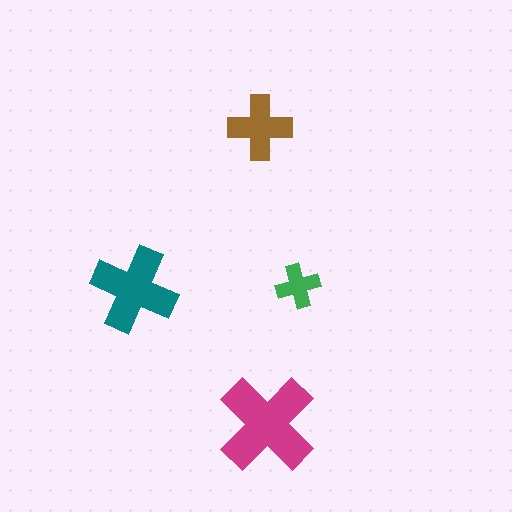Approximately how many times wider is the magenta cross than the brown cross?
About 1.5 times wider.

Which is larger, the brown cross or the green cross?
The brown one.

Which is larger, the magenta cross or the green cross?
The magenta one.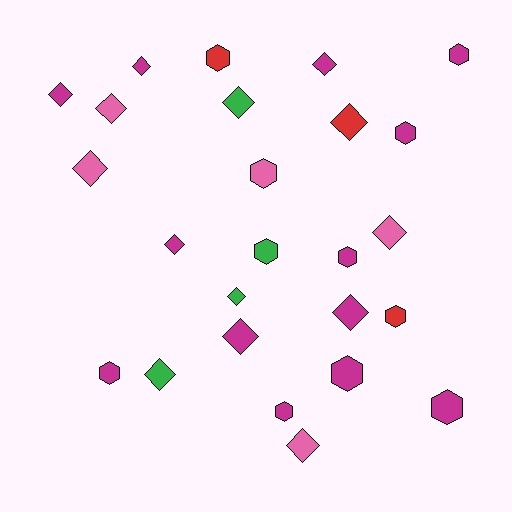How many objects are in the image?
There are 25 objects.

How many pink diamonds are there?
There are 4 pink diamonds.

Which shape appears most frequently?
Diamond, with 14 objects.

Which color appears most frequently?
Magenta, with 13 objects.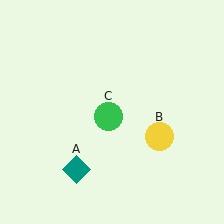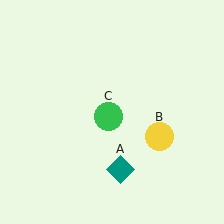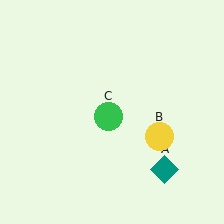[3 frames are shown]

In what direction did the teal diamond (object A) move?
The teal diamond (object A) moved right.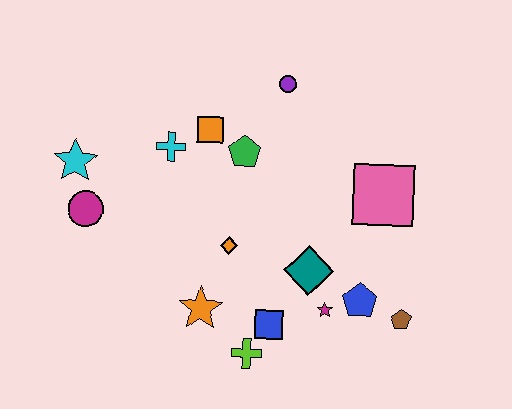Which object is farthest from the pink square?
The cyan star is farthest from the pink square.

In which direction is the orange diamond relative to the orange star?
The orange diamond is above the orange star.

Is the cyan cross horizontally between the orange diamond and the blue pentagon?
No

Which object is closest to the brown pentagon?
The blue pentagon is closest to the brown pentagon.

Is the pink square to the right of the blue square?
Yes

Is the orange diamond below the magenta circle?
Yes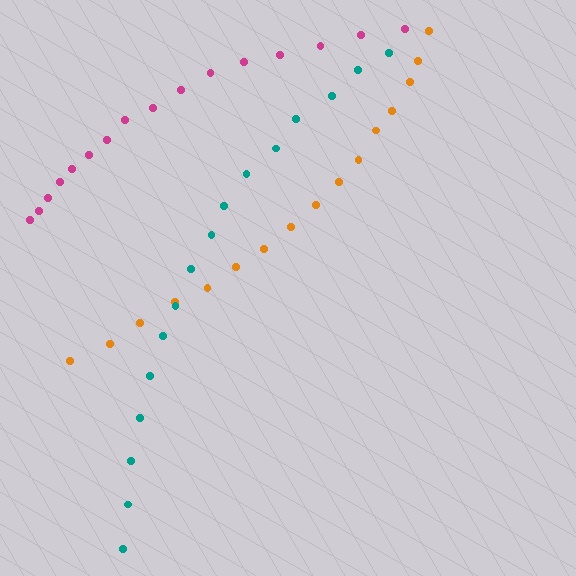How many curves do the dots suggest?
There are 3 distinct paths.